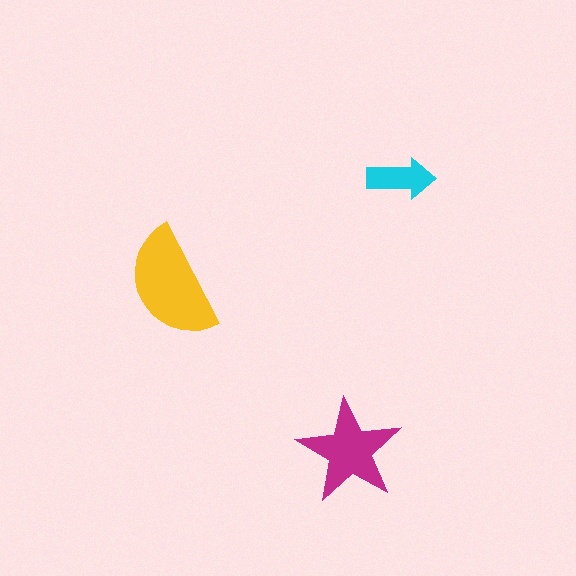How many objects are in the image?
There are 3 objects in the image.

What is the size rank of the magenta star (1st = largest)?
2nd.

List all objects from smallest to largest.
The cyan arrow, the magenta star, the yellow semicircle.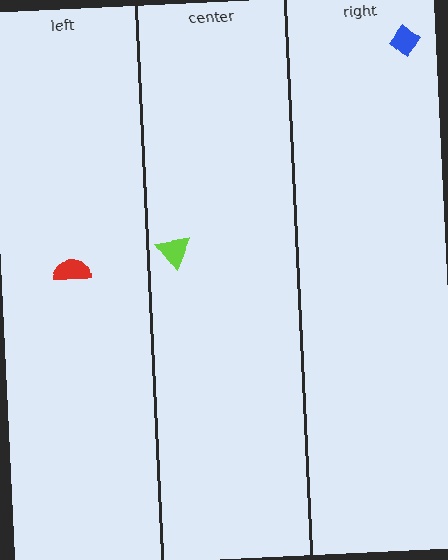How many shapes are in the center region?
1.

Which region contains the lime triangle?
The center region.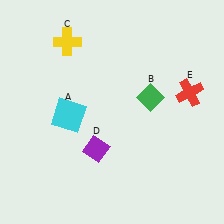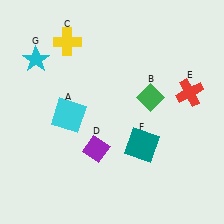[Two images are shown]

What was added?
A teal square (F), a cyan star (G) were added in Image 2.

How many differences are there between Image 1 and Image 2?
There are 2 differences between the two images.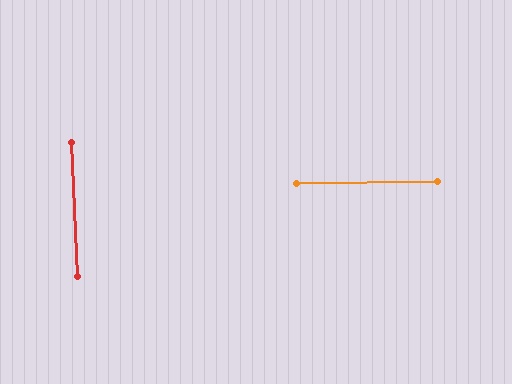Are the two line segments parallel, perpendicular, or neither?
Perpendicular — they meet at approximately 88°.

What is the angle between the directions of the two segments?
Approximately 88 degrees.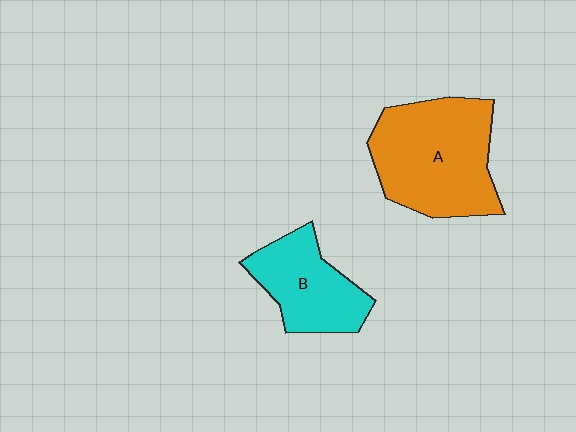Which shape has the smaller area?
Shape B (cyan).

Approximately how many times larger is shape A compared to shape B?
Approximately 1.6 times.